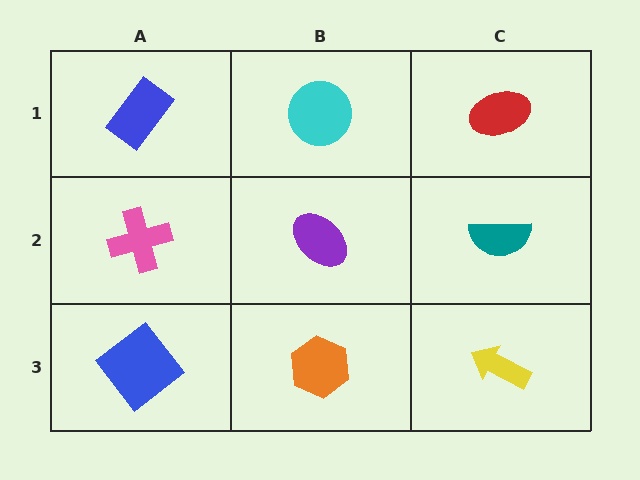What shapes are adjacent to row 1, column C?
A teal semicircle (row 2, column C), a cyan circle (row 1, column B).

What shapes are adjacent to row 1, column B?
A purple ellipse (row 2, column B), a blue rectangle (row 1, column A), a red ellipse (row 1, column C).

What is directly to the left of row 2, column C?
A purple ellipse.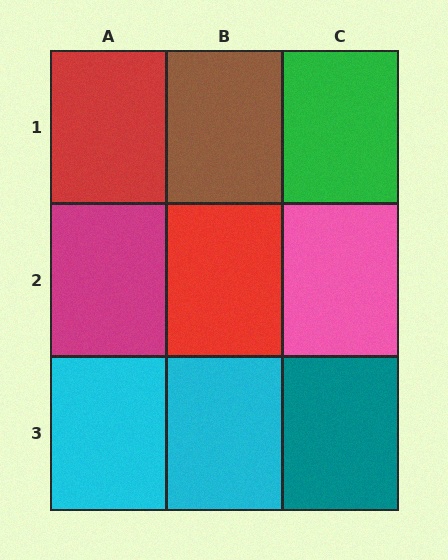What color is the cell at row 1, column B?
Brown.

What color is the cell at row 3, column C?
Teal.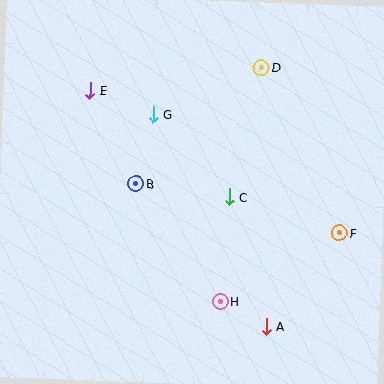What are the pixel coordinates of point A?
Point A is at (266, 326).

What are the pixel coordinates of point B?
Point B is at (136, 184).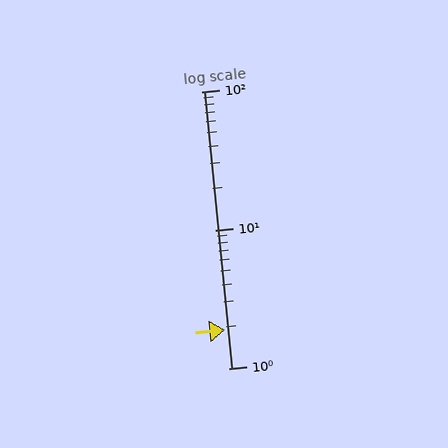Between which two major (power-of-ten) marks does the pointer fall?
The pointer is between 1 and 10.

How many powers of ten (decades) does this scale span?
The scale spans 2 decades, from 1 to 100.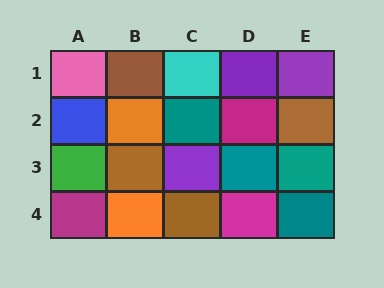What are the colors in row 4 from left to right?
Magenta, orange, brown, magenta, teal.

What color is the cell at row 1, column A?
Pink.